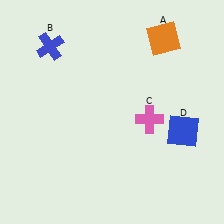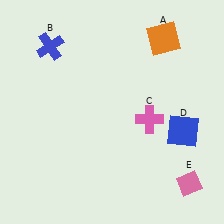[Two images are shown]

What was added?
A pink diamond (E) was added in Image 2.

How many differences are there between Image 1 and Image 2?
There is 1 difference between the two images.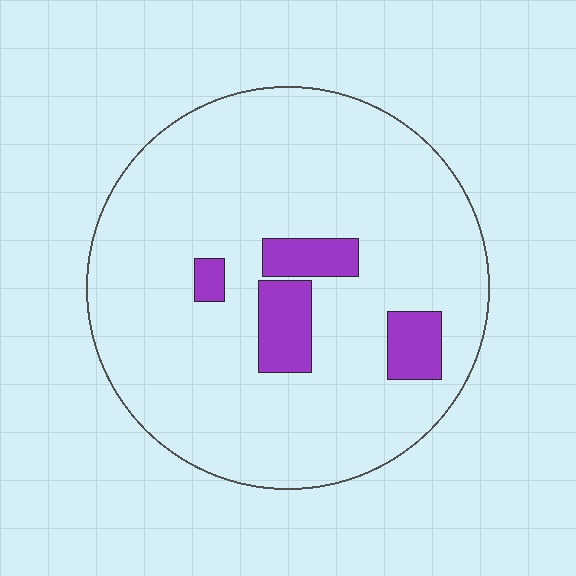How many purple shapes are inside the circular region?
4.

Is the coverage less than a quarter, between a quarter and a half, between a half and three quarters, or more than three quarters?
Less than a quarter.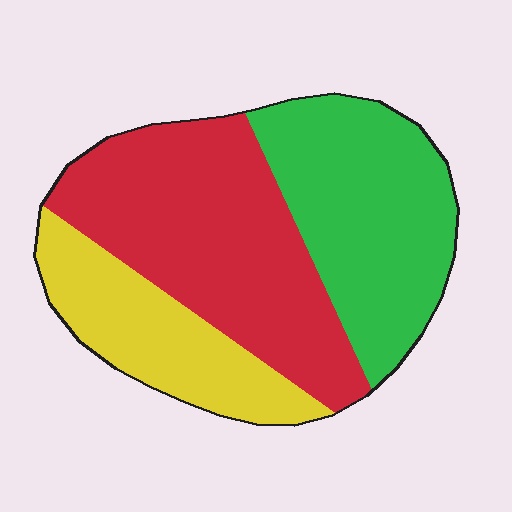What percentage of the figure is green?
Green covers about 35% of the figure.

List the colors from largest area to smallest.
From largest to smallest: red, green, yellow.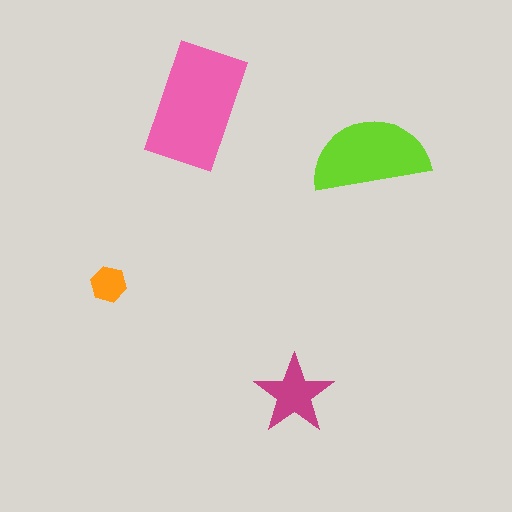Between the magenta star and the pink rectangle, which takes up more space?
The pink rectangle.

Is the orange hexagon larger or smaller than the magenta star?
Smaller.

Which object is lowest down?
The magenta star is bottommost.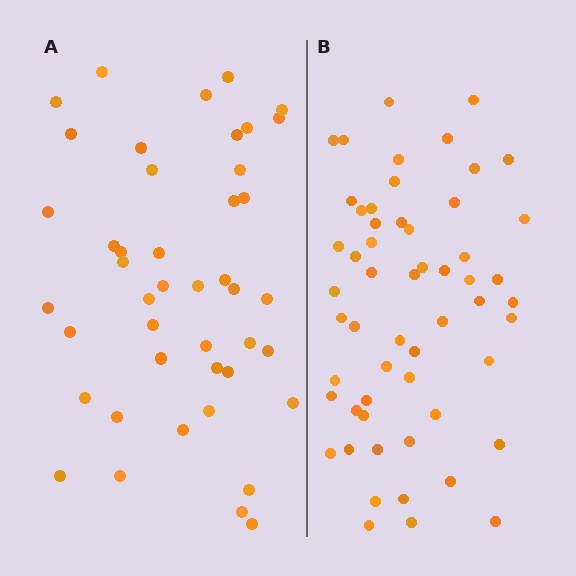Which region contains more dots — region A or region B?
Region B (the right region) has more dots.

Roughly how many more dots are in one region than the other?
Region B has roughly 12 or so more dots than region A.